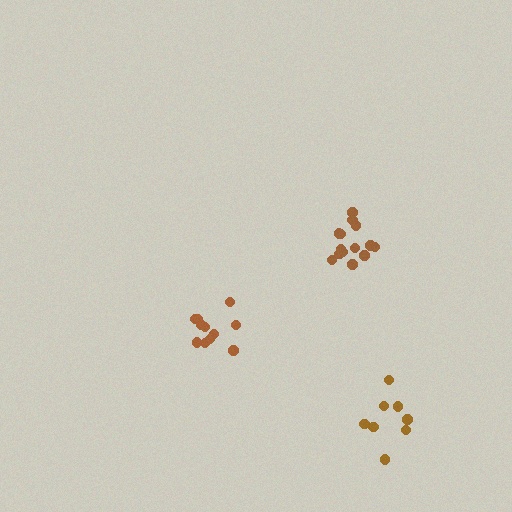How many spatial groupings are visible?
There are 3 spatial groupings.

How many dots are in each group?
Group 1: 14 dots, Group 2: 11 dots, Group 3: 8 dots (33 total).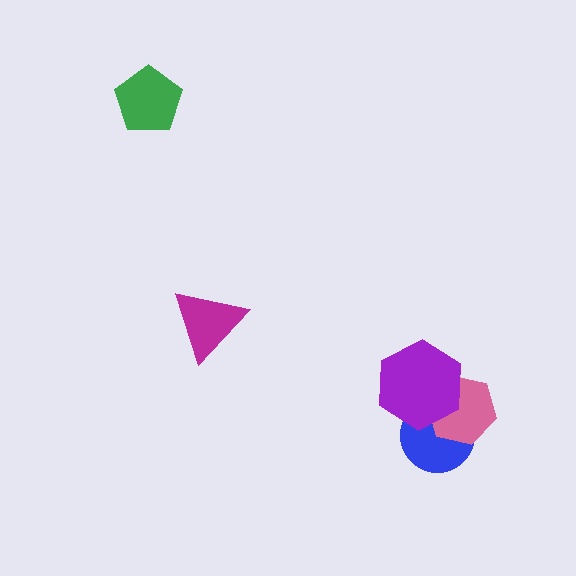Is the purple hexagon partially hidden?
No, no other shape covers it.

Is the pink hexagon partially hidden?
Yes, it is partially covered by another shape.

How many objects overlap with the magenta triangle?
0 objects overlap with the magenta triangle.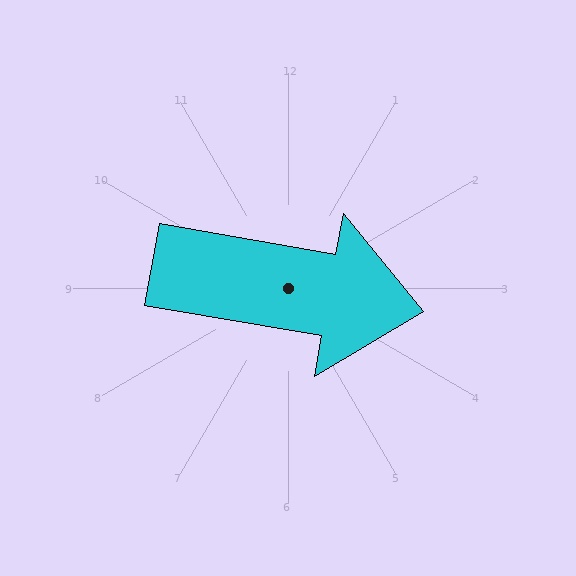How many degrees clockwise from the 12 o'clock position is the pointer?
Approximately 100 degrees.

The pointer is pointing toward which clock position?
Roughly 3 o'clock.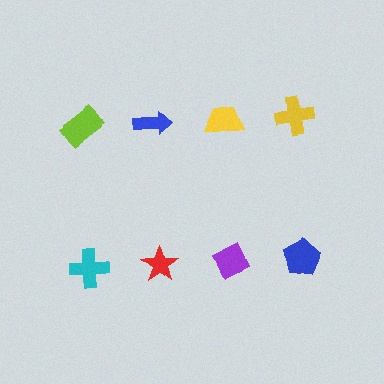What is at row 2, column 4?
A blue pentagon.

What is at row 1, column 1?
A lime rectangle.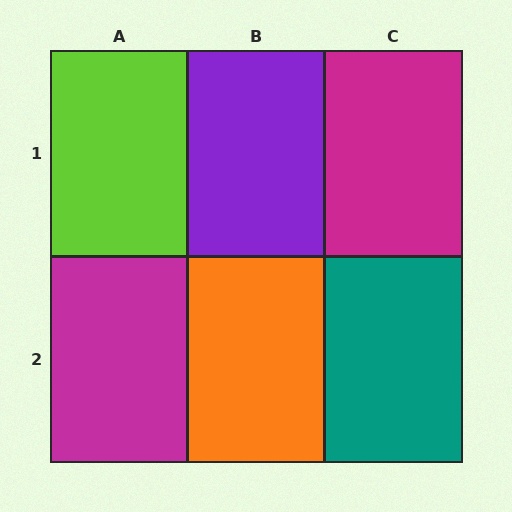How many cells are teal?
1 cell is teal.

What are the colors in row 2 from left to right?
Magenta, orange, teal.